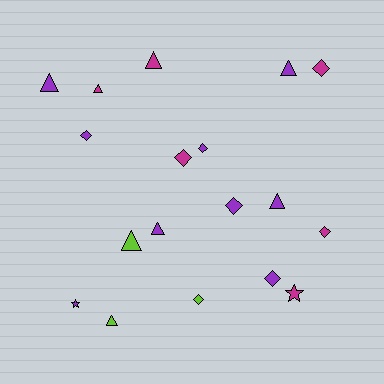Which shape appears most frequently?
Diamond, with 8 objects.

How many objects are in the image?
There are 18 objects.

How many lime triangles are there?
There are 2 lime triangles.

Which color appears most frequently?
Purple, with 9 objects.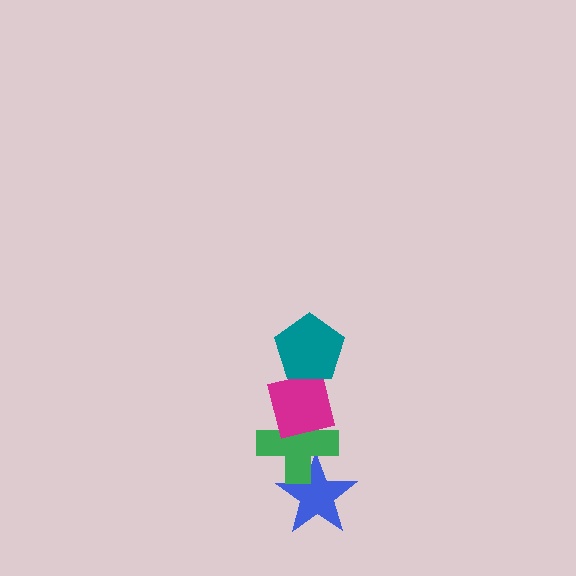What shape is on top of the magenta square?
The teal pentagon is on top of the magenta square.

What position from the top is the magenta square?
The magenta square is 2nd from the top.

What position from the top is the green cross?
The green cross is 3rd from the top.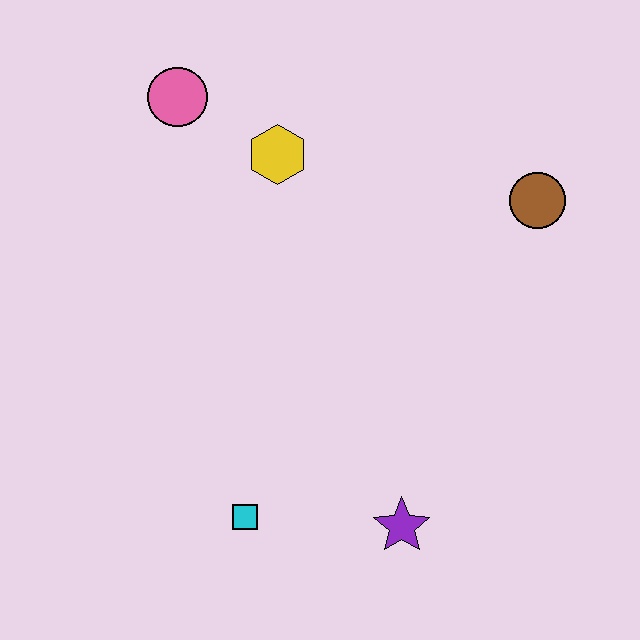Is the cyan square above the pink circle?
No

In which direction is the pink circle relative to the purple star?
The pink circle is above the purple star.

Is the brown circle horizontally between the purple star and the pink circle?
No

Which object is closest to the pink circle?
The yellow hexagon is closest to the pink circle.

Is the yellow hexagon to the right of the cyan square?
Yes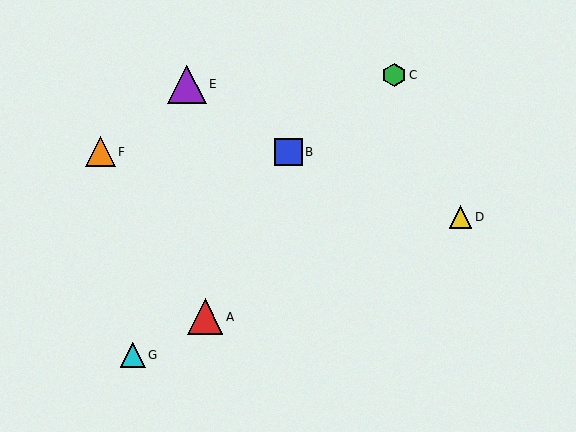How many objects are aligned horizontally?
2 objects (B, F) are aligned horizontally.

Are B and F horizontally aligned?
Yes, both are at y≈152.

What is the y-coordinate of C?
Object C is at y≈75.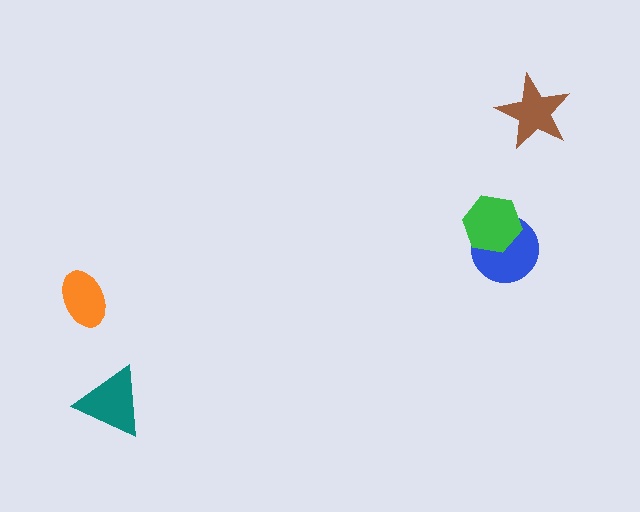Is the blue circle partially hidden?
Yes, it is partially covered by another shape.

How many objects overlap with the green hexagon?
1 object overlaps with the green hexagon.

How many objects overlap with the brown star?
0 objects overlap with the brown star.